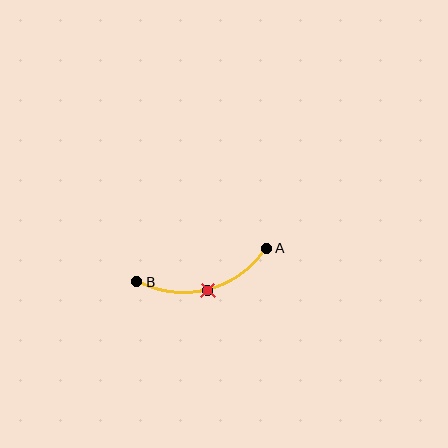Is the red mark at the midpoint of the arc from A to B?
Yes. The red mark lies on the arc at equal arc-length from both A and B — it is the arc midpoint.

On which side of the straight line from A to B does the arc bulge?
The arc bulges below the straight line connecting A and B.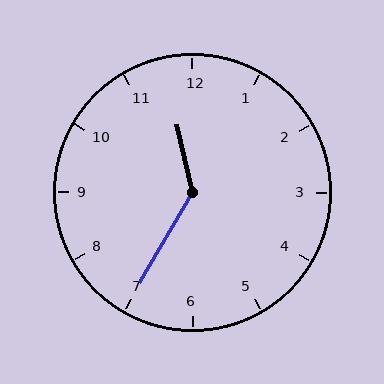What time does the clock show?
11:35.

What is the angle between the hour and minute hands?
Approximately 138 degrees.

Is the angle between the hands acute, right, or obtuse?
It is obtuse.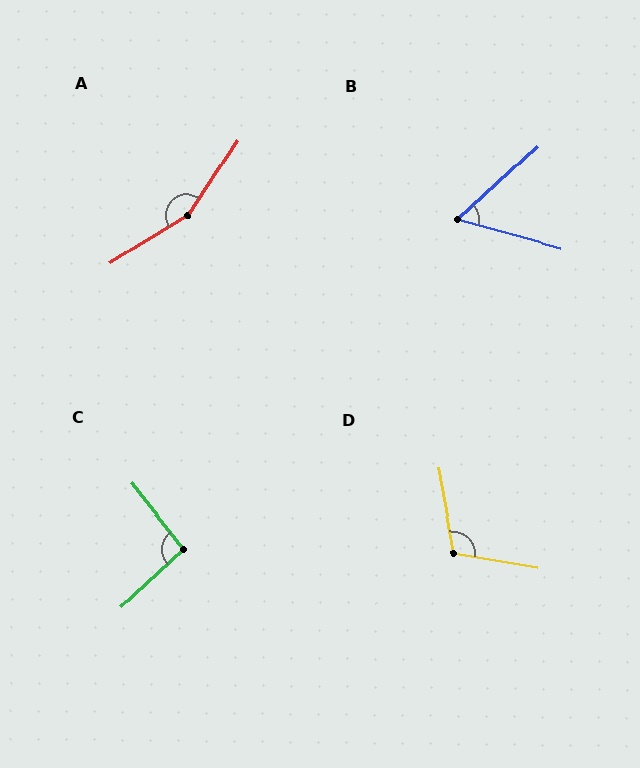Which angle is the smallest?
B, at approximately 58 degrees.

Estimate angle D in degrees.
Approximately 110 degrees.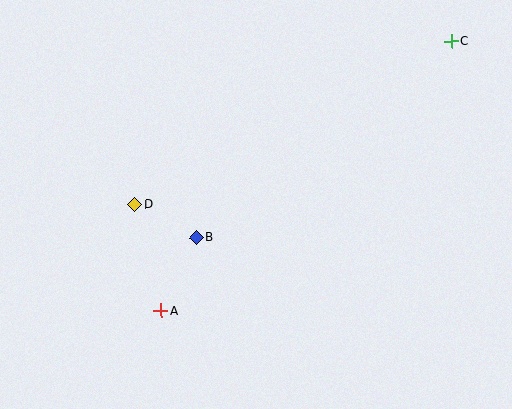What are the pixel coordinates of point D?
Point D is at (135, 204).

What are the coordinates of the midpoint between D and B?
The midpoint between D and B is at (165, 221).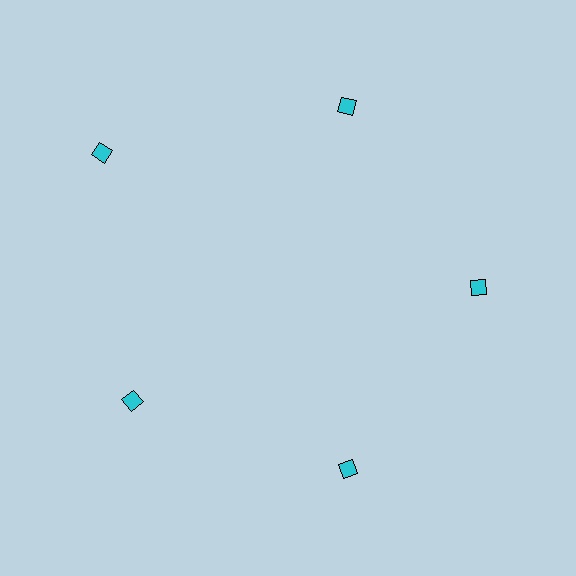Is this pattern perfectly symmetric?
No. The 5 cyan diamonds are arranged in a ring, but one element near the 10 o'clock position is pushed outward from the center, breaking the 5-fold rotational symmetry.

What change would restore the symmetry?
The symmetry would be restored by moving it inward, back onto the ring so that all 5 diamonds sit at equal angles and equal distance from the center.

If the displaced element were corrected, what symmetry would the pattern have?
It would have 5-fold rotational symmetry — the pattern would map onto itself every 72 degrees.